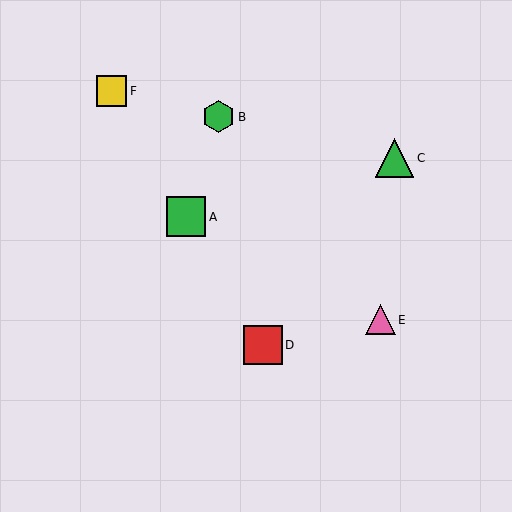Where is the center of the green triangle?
The center of the green triangle is at (395, 158).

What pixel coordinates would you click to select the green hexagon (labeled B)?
Click at (219, 117) to select the green hexagon B.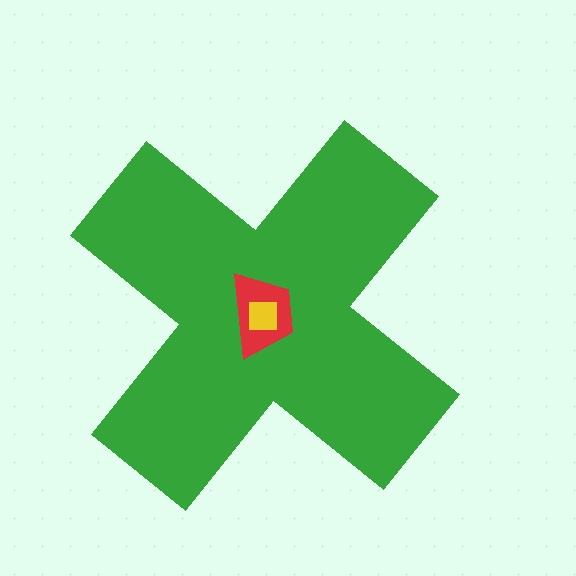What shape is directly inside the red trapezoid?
The yellow square.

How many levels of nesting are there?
3.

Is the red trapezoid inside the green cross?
Yes.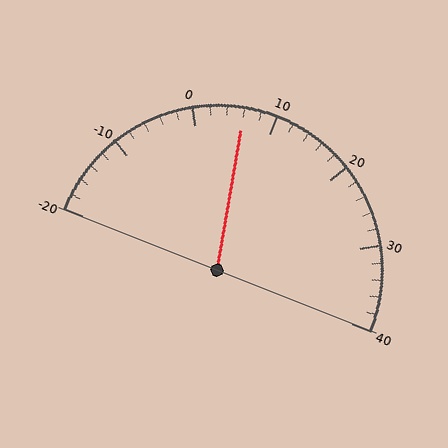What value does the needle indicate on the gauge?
The needle indicates approximately 6.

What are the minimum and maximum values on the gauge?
The gauge ranges from -20 to 40.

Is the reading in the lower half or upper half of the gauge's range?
The reading is in the lower half of the range (-20 to 40).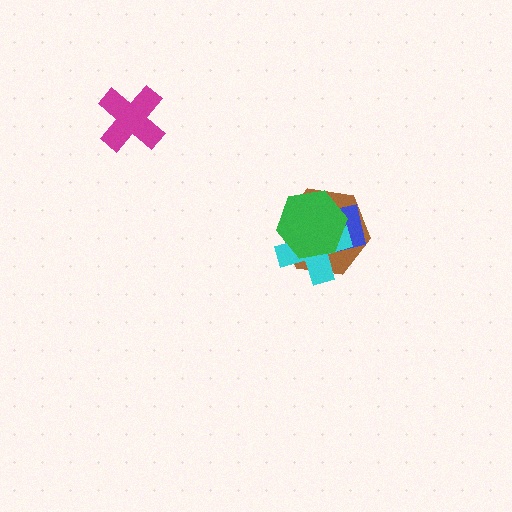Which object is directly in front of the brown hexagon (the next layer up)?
The blue square is directly in front of the brown hexagon.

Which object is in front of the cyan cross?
The green hexagon is in front of the cyan cross.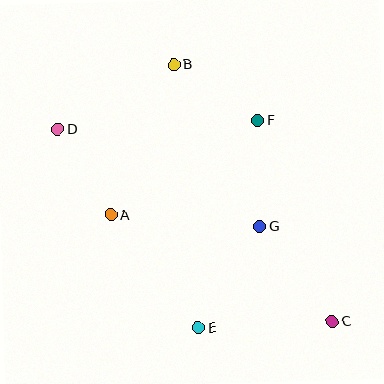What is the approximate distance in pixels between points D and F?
The distance between D and F is approximately 200 pixels.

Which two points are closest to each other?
Points A and D are closest to each other.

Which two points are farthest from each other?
Points C and D are farthest from each other.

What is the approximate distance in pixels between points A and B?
The distance between A and B is approximately 163 pixels.